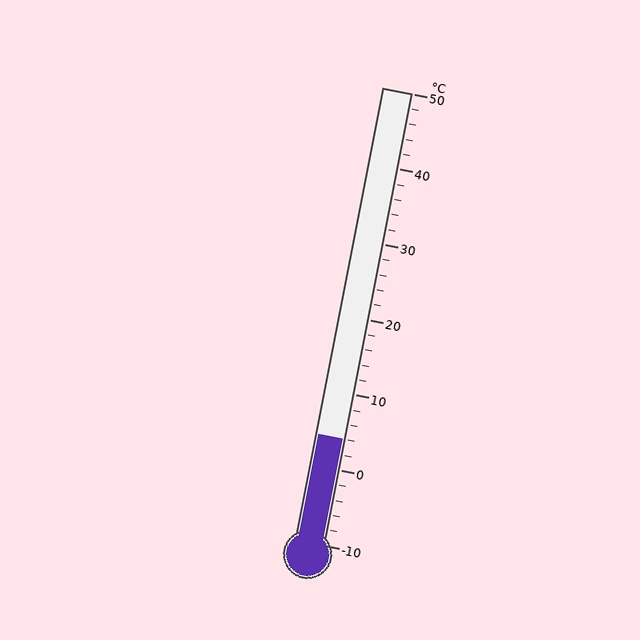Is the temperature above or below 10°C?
The temperature is below 10°C.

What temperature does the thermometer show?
The thermometer shows approximately 4°C.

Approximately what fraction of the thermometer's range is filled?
The thermometer is filled to approximately 25% of its range.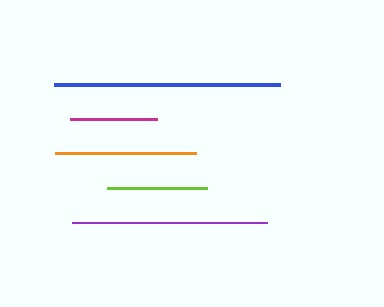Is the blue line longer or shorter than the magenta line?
The blue line is longer than the magenta line.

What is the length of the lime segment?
The lime segment is approximately 100 pixels long.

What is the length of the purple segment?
The purple segment is approximately 195 pixels long.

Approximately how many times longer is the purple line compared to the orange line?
The purple line is approximately 1.4 times the length of the orange line.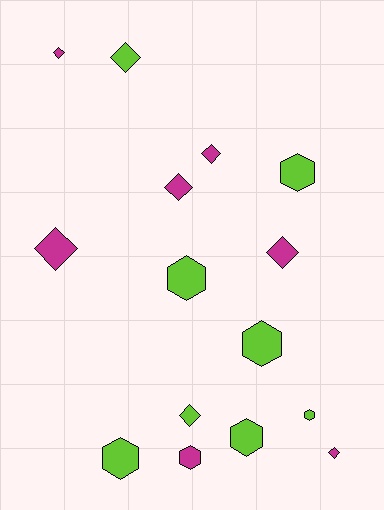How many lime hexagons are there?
There are 6 lime hexagons.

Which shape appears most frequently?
Diamond, with 8 objects.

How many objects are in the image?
There are 15 objects.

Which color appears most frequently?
Lime, with 8 objects.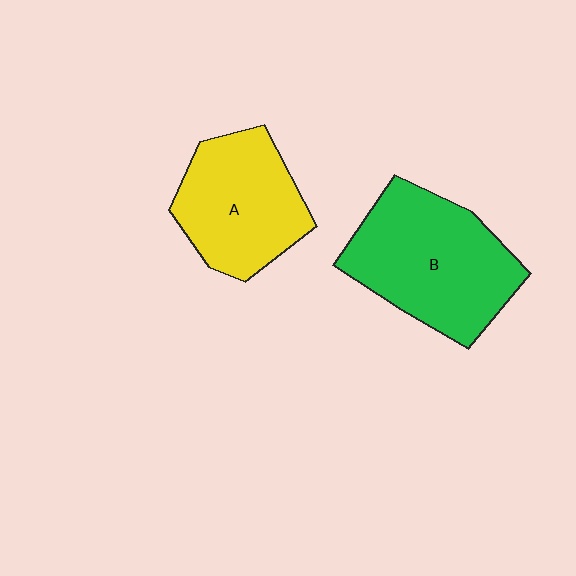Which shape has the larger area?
Shape B (green).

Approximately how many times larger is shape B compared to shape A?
Approximately 1.3 times.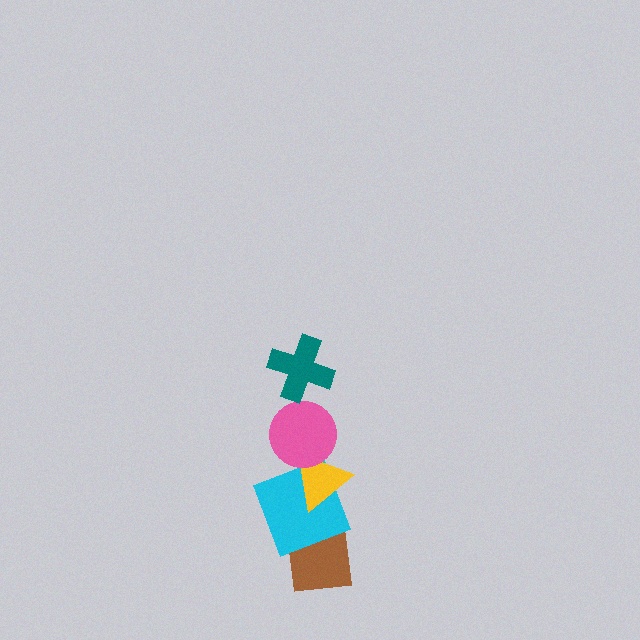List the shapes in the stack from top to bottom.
From top to bottom: the teal cross, the pink circle, the yellow triangle, the cyan square, the brown square.